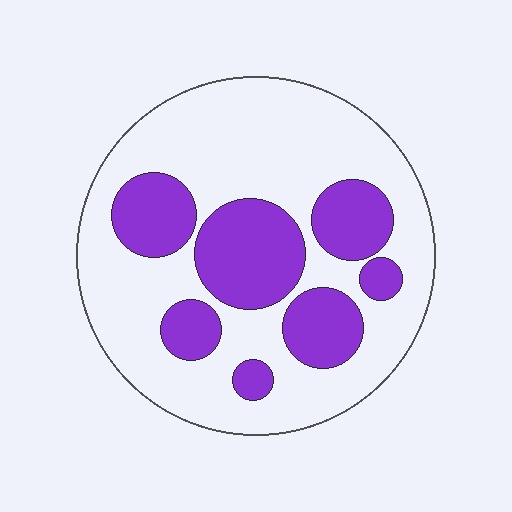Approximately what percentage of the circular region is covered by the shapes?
Approximately 30%.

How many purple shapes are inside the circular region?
7.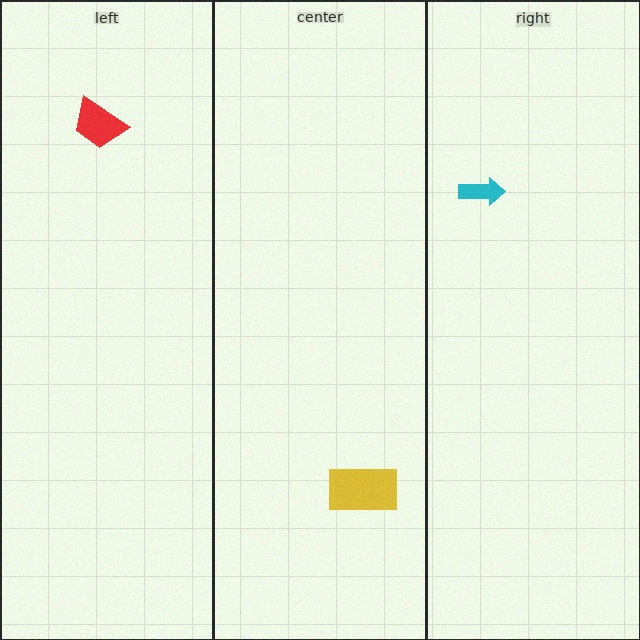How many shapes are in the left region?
1.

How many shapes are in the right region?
1.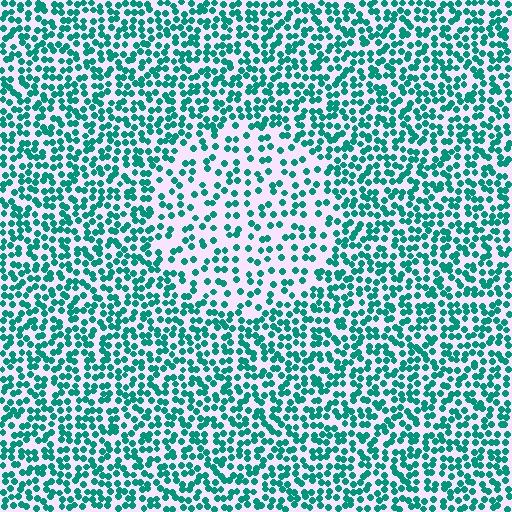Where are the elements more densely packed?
The elements are more densely packed outside the circle boundary.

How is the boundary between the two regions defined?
The boundary is defined by a change in element density (approximately 1.9x ratio). All elements are the same color, size, and shape.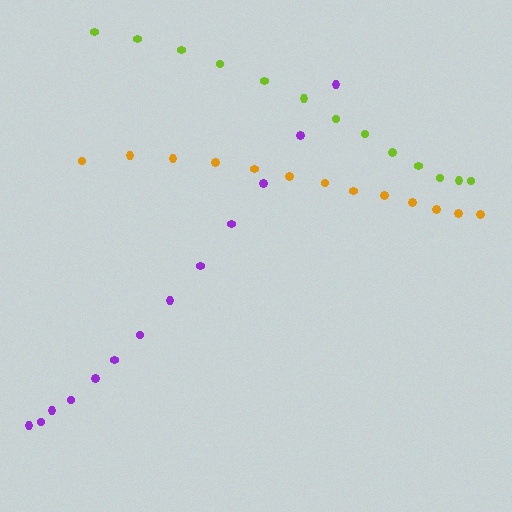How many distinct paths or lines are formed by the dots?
There are 3 distinct paths.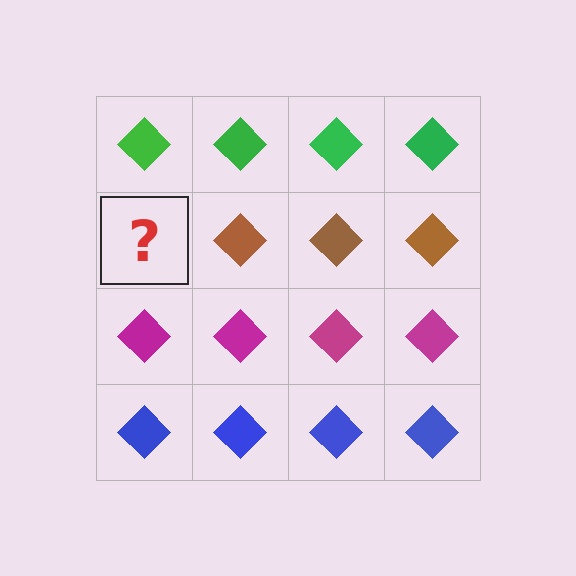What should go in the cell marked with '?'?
The missing cell should contain a brown diamond.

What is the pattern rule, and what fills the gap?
The rule is that each row has a consistent color. The gap should be filled with a brown diamond.